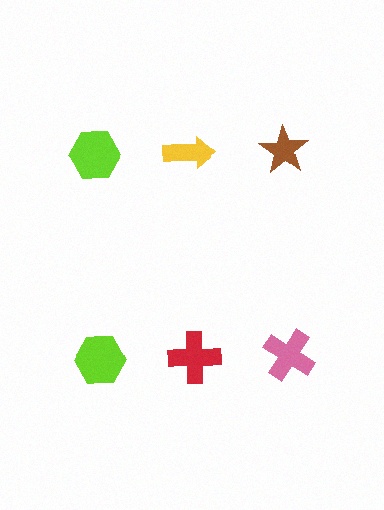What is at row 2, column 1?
A lime hexagon.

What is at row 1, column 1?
A lime hexagon.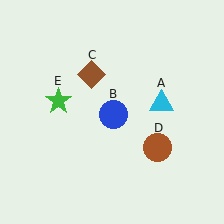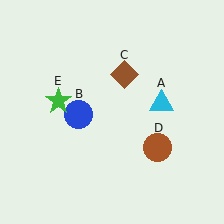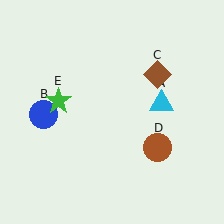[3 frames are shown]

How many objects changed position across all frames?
2 objects changed position: blue circle (object B), brown diamond (object C).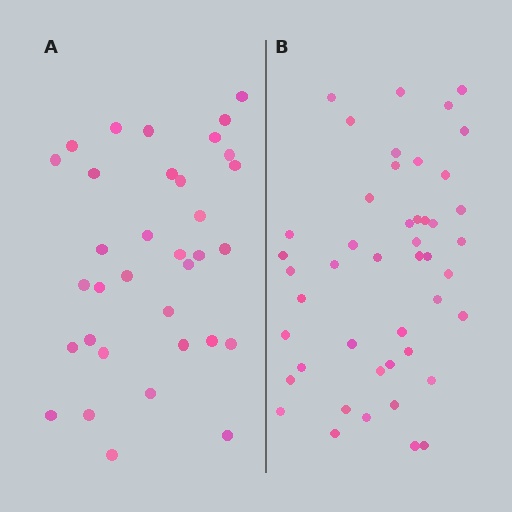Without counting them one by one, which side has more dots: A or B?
Region B (the right region) has more dots.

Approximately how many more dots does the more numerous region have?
Region B has roughly 12 or so more dots than region A.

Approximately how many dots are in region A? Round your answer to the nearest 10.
About 30 dots. (The exact count is 34, which rounds to 30.)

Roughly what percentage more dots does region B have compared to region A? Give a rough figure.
About 35% more.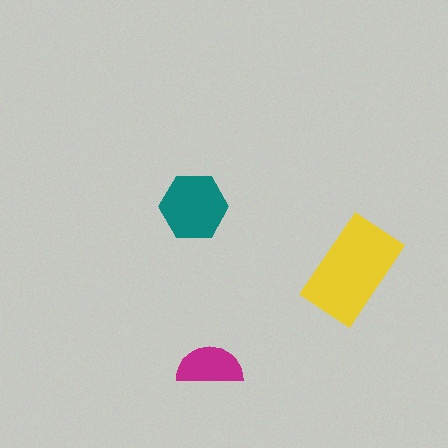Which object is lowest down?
The magenta semicircle is bottommost.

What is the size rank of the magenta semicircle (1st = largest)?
3rd.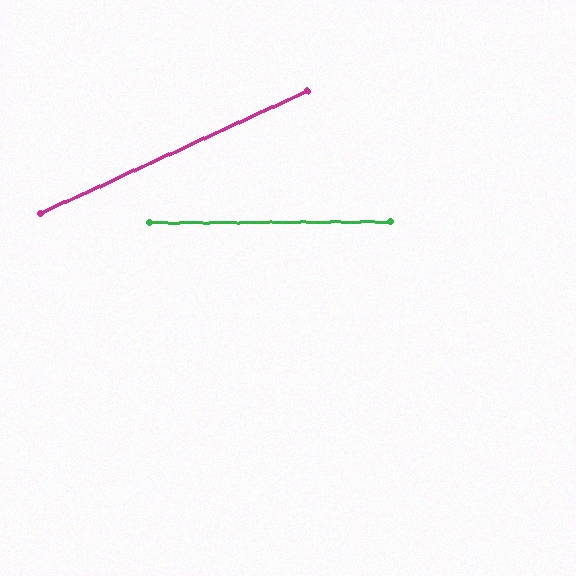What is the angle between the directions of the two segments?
Approximately 25 degrees.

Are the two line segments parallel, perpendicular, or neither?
Neither parallel nor perpendicular — they differ by about 25°.